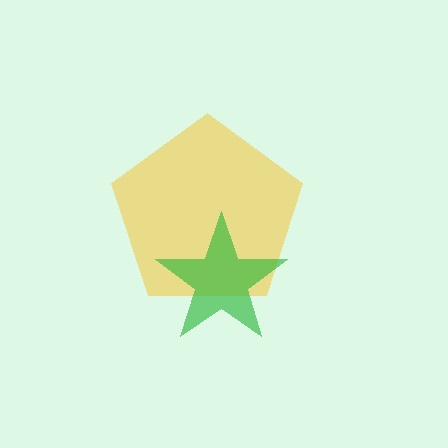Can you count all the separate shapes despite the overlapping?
Yes, there are 2 separate shapes.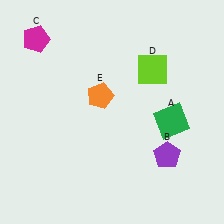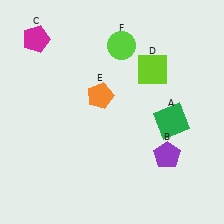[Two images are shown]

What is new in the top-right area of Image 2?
A lime circle (F) was added in the top-right area of Image 2.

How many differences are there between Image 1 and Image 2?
There is 1 difference between the two images.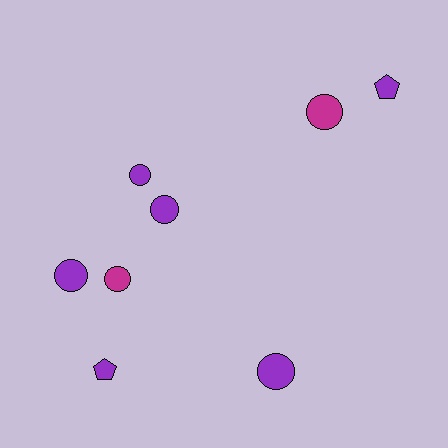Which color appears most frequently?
Purple, with 6 objects.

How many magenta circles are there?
There are 2 magenta circles.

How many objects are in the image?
There are 8 objects.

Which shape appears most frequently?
Circle, with 6 objects.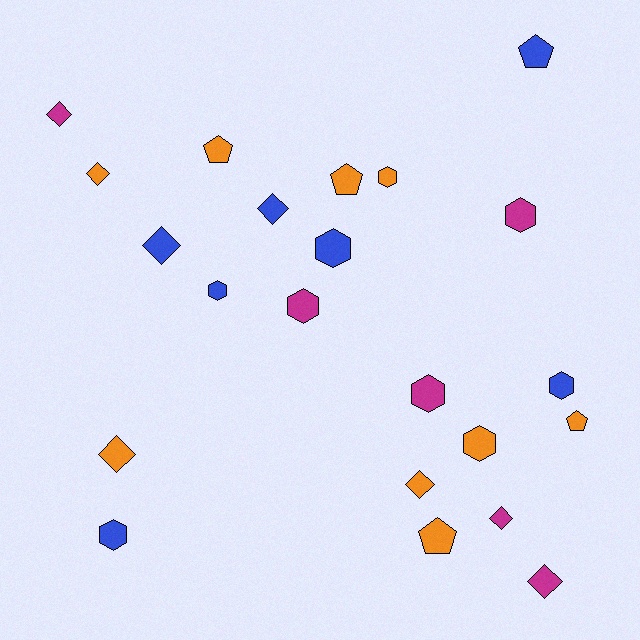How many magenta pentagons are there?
There are no magenta pentagons.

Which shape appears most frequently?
Hexagon, with 9 objects.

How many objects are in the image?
There are 22 objects.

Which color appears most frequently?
Orange, with 9 objects.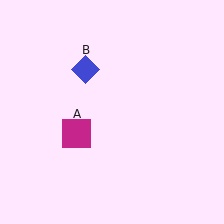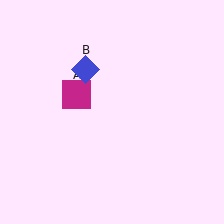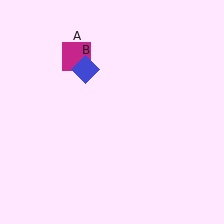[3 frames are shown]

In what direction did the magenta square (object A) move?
The magenta square (object A) moved up.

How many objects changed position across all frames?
1 object changed position: magenta square (object A).